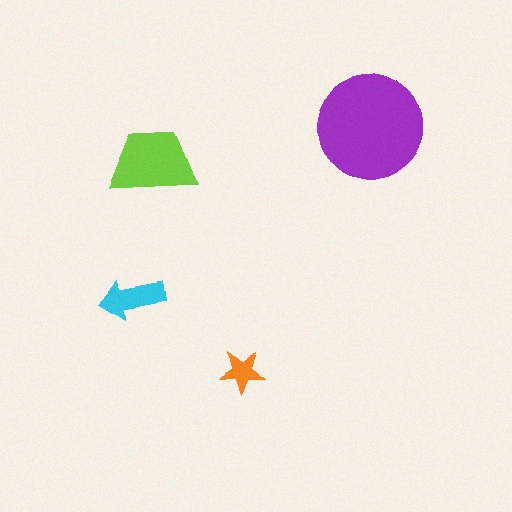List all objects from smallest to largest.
The orange star, the cyan arrow, the lime trapezoid, the purple circle.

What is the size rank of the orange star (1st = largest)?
4th.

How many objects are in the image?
There are 4 objects in the image.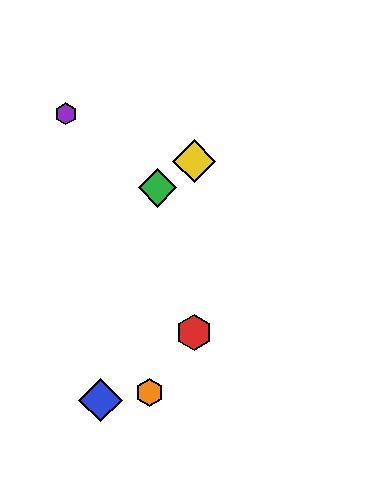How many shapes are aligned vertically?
2 shapes (the red hexagon, the yellow diamond) are aligned vertically.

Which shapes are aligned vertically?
The red hexagon, the yellow diamond are aligned vertically.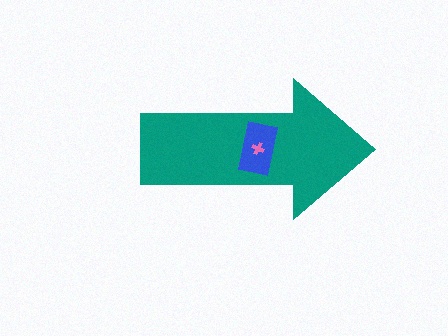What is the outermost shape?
The teal arrow.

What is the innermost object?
The pink cross.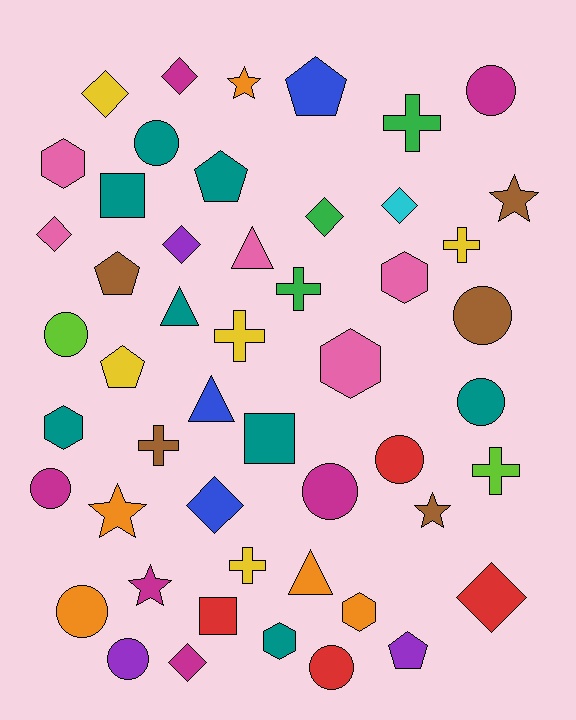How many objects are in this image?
There are 50 objects.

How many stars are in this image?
There are 5 stars.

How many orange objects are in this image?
There are 5 orange objects.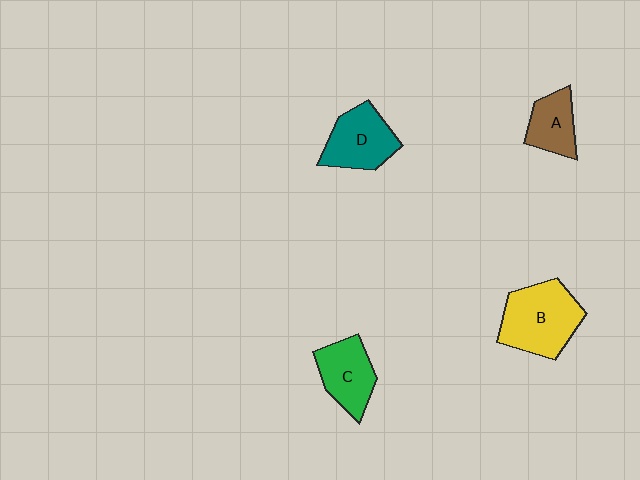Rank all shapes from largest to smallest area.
From largest to smallest: B (yellow), D (teal), C (green), A (brown).